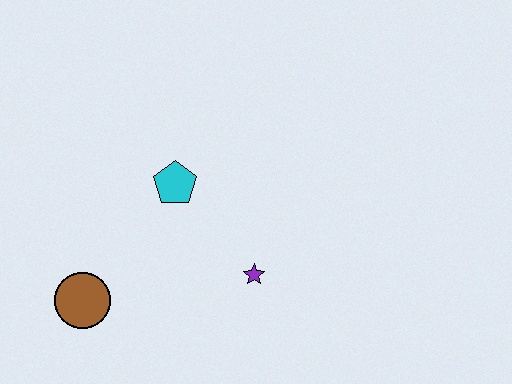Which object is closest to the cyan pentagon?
The purple star is closest to the cyan pentagon.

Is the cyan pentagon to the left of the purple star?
Yes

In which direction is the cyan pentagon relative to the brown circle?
The cyan pentagon is above the brown circle.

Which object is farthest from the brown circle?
The purple star is farthest from the brown circle.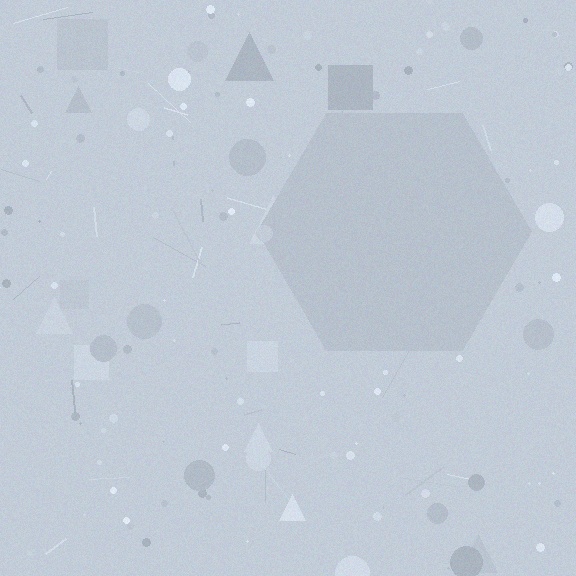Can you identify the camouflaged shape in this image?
The camouflaged shape is a hexagon.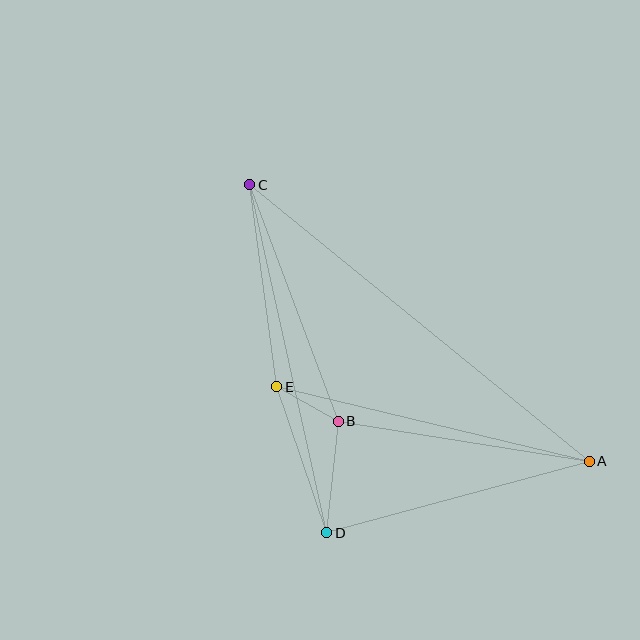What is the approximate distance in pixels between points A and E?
The distance between A and E is approximately 321 pixels.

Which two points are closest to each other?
Points B and E are closest to each other.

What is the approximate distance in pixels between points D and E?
The distance between D and E is approximately 154 pixels.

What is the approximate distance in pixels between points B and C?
The distance between B and C is approximately 253 pixels.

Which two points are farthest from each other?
Points A and C are farthest from each other.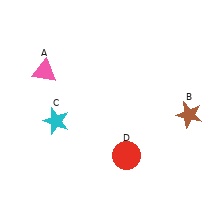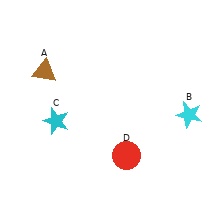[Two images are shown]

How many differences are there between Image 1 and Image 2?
There are 2 differences between the two images.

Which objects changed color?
A changed from pink to brown. B changed from brown to cyan.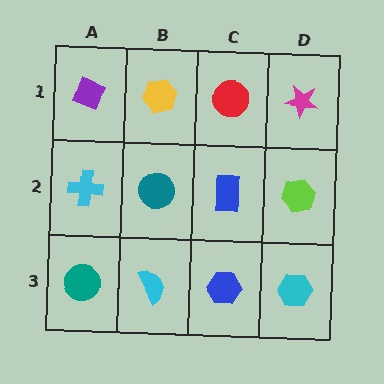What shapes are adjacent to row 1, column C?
A blue rectangle (row 2, column C), a yellow hexagon (row 1, column B), a magenta star (row 1, column D).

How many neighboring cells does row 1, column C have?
3.